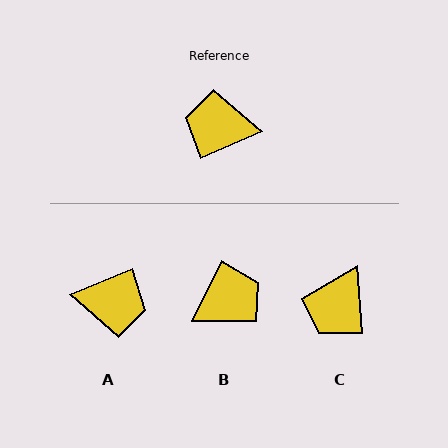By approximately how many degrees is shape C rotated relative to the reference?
Approximately 71 degrees counter-clockwise.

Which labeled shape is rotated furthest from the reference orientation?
A, about 179 degrees away.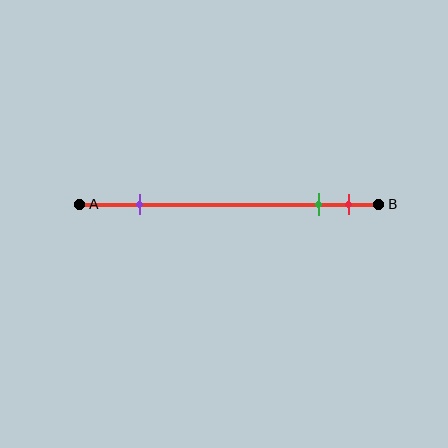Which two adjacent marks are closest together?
The green and red marks are the closest adjacent pair.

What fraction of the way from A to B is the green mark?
The green mark is approximately 80% (0.8) of the way from A to B.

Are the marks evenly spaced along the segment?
No, the marks are not evenly spaced.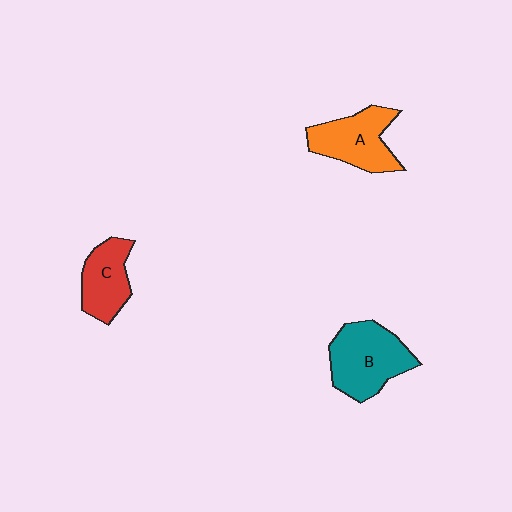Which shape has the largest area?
Shape B (teal).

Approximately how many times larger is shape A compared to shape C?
Approximately 1.2 times.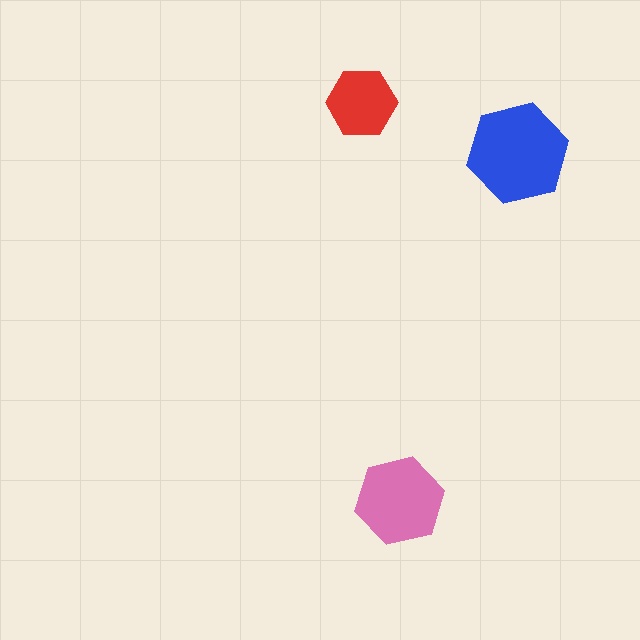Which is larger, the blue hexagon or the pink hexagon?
The blue one.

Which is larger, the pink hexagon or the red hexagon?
The pink one.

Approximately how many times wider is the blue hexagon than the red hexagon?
About 1.5 times wider.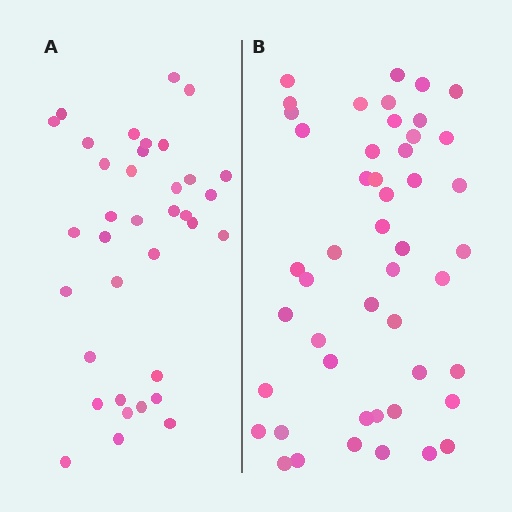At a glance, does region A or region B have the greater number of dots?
Region B (the right region) has more dots.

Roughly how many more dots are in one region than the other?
Region B has roughly 12 or so more dots than region A.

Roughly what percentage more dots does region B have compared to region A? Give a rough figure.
About 35% more.